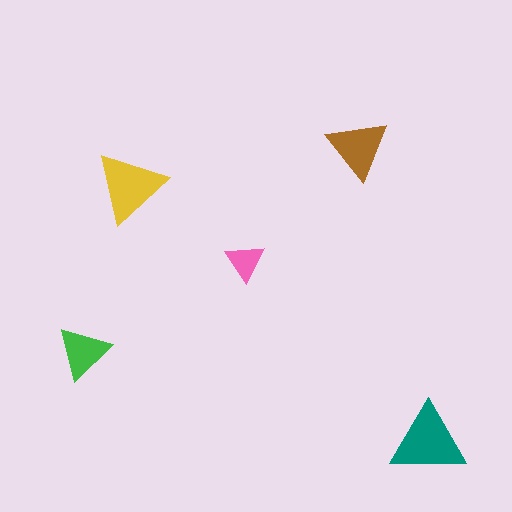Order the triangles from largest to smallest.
the teal one, the yellow one, the brown one, the green one, the pink one.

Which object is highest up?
The brown triangle is topmost.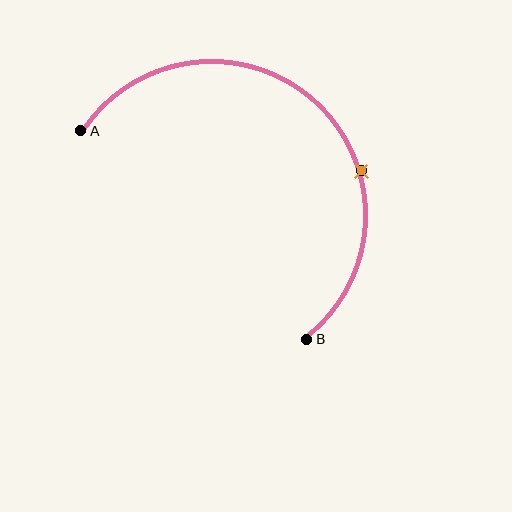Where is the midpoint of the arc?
The arc midpoint is the point on the curve farthest from the straight line joining A and B. It sits above and to the right of that line.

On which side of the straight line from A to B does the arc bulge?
The arc bulges above and to the right of the straight line connecting A and B.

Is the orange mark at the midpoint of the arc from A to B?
No. The orange mark lies on the arc but is closer to endpoint B. The arc midpoint would be at the point on the curve equidistant along the arc from both A and B.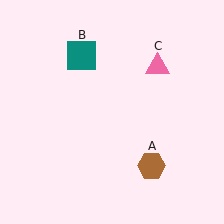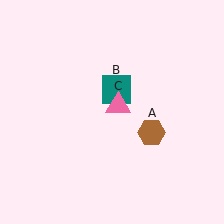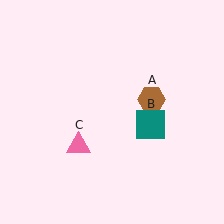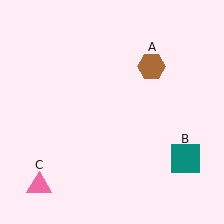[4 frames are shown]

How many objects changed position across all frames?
3 objects changed position: brown hexagon (object A), teal square (object B), pink triangle (object C).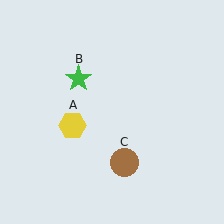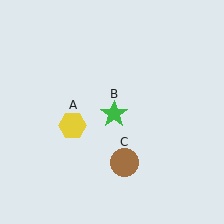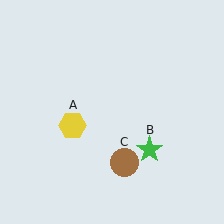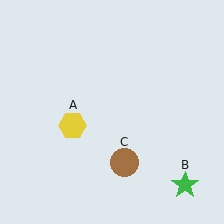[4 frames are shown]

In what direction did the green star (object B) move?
The green star (object B) moved down and to the right.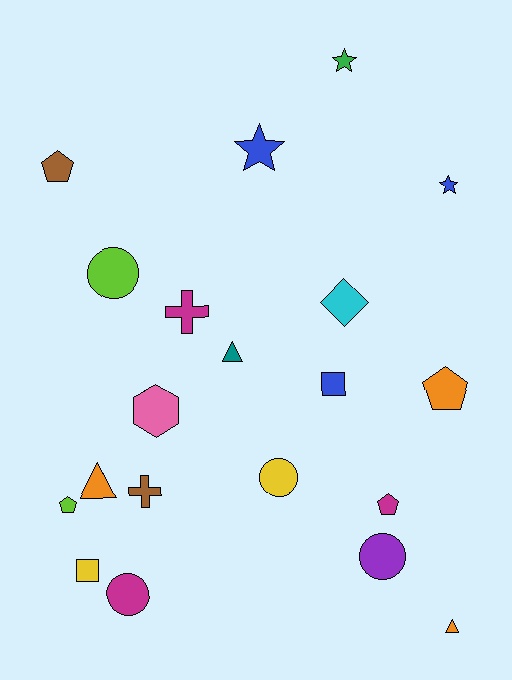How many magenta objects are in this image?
There are 3 magenta objects.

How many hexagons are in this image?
There is 1 hexagon.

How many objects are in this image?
There are 20 objects.